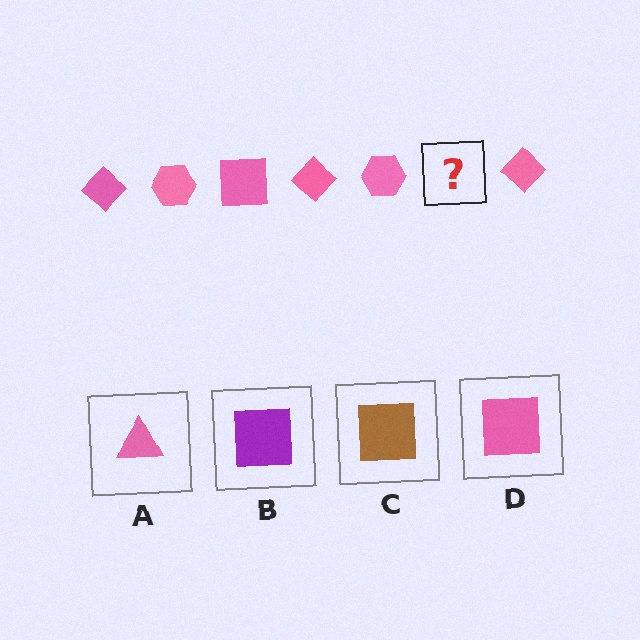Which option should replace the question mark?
Option D.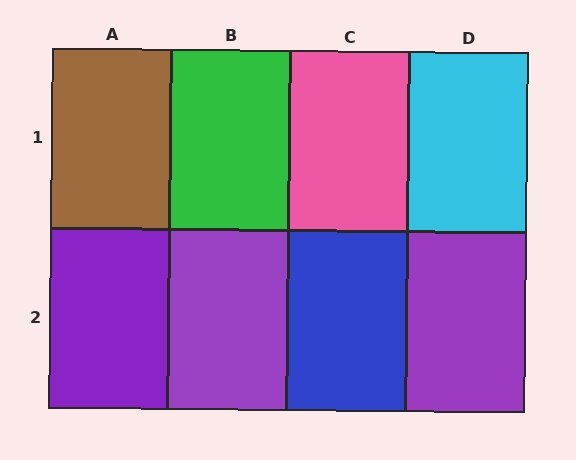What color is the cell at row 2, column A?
Purple.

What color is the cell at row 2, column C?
Blue.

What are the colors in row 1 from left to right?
Brown, green, pink, cyan.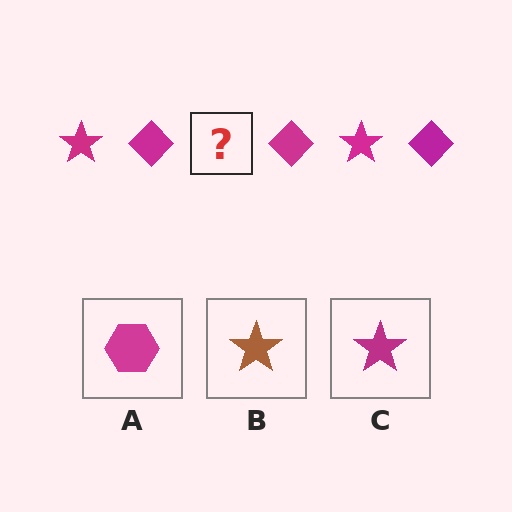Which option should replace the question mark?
Option C.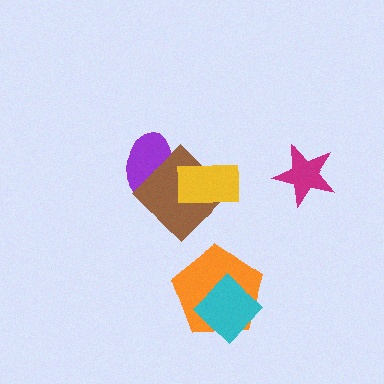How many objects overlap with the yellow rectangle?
1 object overlaps with the yellow rectangle.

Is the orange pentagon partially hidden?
Yes, it is partially covered by another shape.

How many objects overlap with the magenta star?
0 objects overlap with the magenta star.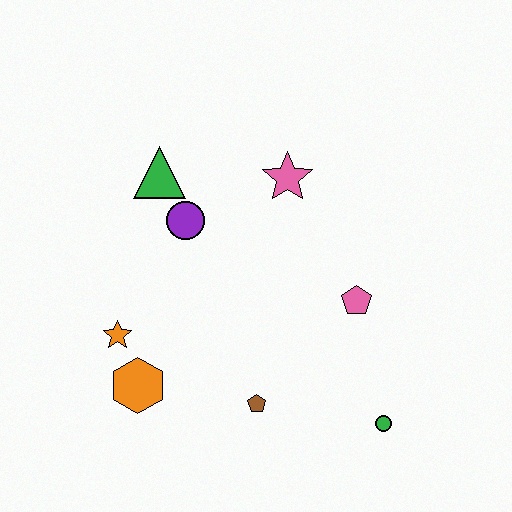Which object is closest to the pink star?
The purple circle is closest to the pink star.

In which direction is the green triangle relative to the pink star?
The green triangle is to the left of the pink star.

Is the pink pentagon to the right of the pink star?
Yes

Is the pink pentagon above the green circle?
Yes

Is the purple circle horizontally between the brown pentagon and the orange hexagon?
Yes